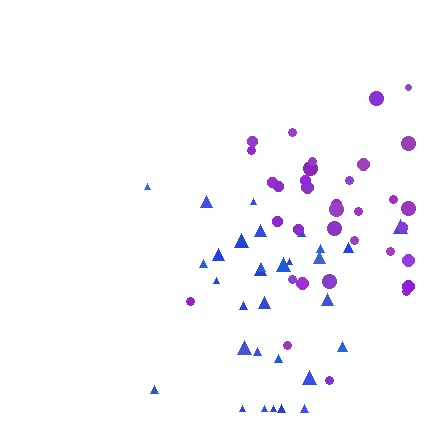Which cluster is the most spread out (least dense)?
Blue.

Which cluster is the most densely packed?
Purple.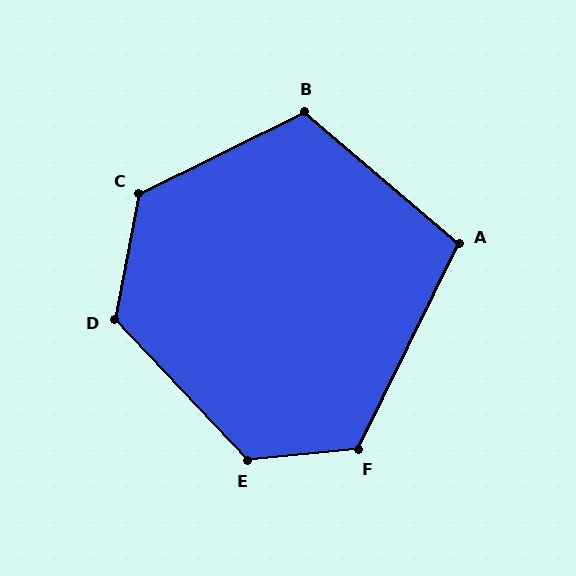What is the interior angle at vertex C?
Approximately 127 degrees (obtuse).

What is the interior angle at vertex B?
Approximately 113 degrees (obtuse).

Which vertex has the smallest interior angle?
A, at approximately 104 degrees.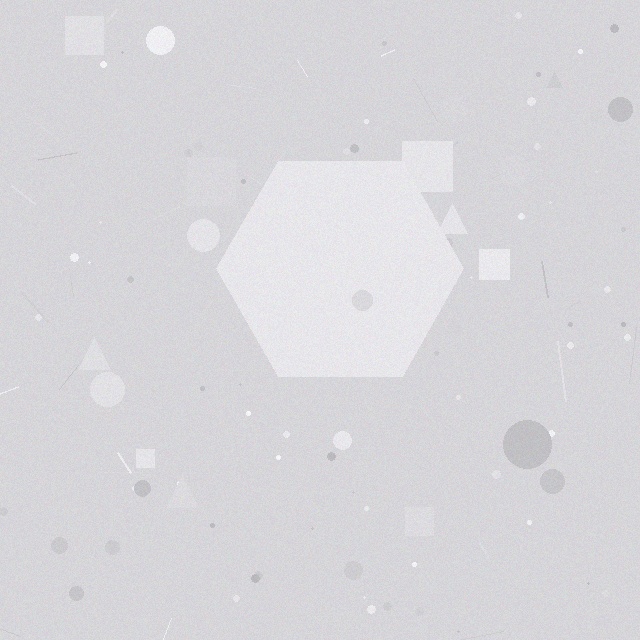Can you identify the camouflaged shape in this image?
The camouflaged shape is a hexagon.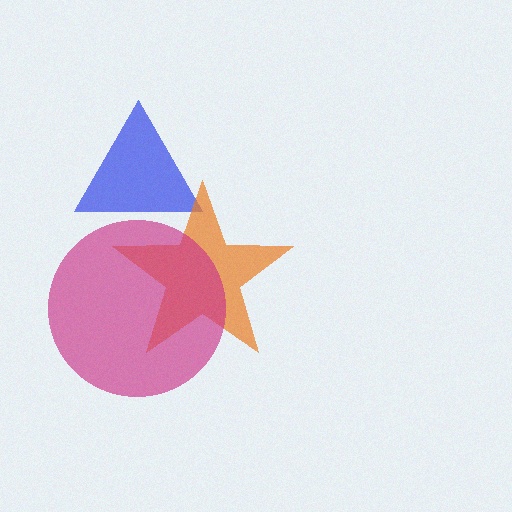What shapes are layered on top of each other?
The layered shapes are: a blue triangle, an orange star, a magenta circle.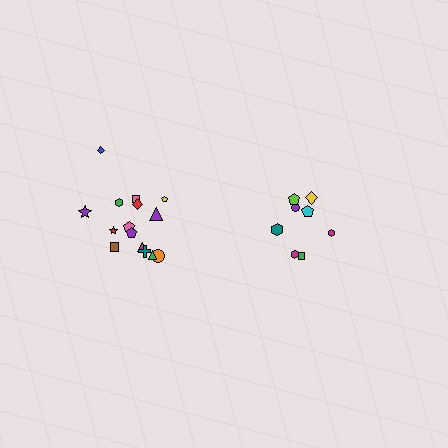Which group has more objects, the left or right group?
The left group.